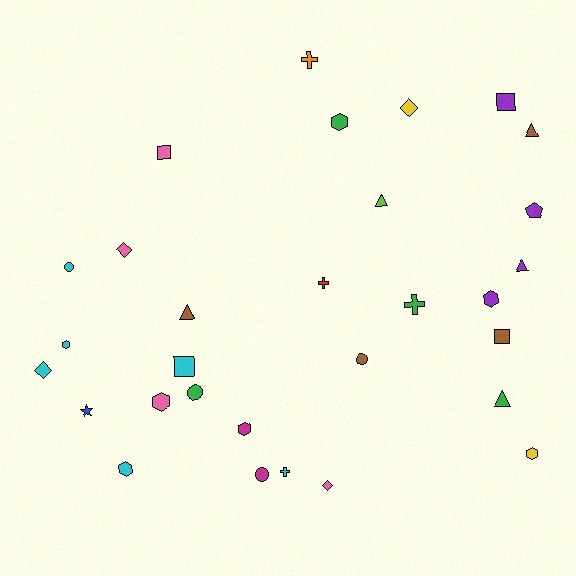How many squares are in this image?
There are 4 squares.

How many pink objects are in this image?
There are 4 pink objects.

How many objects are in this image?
There are 30 objects.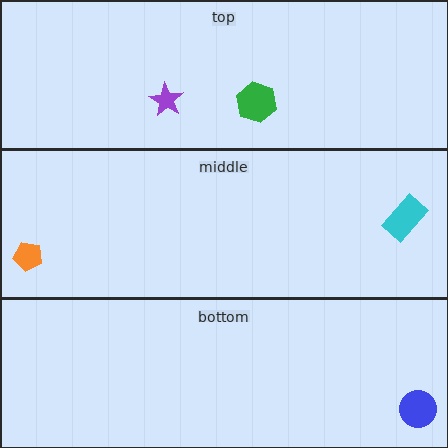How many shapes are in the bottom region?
1.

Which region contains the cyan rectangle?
The middle region.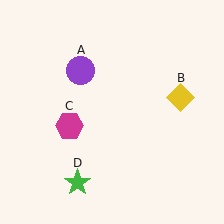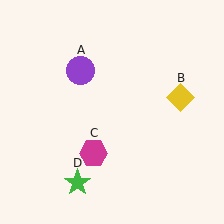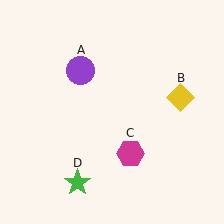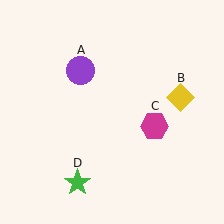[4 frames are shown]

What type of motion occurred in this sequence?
The magenta hexagon (object C) rotated counterclockwise around the center of the scene.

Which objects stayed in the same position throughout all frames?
Purple circle (object A) and yellow diamond (object B) and green star (object D) remained stationary.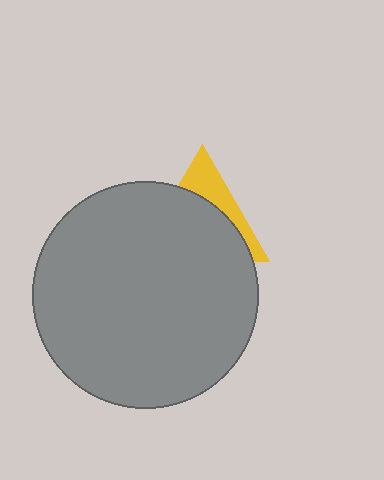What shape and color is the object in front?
The object in front is a gray circle.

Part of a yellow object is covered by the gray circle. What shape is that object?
It is a triangle.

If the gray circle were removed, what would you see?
You would see the complete yellow triangle.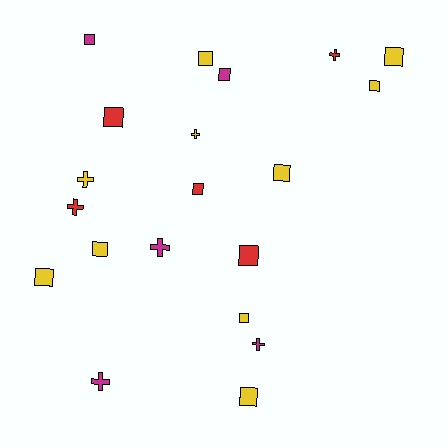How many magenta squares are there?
There are 2 magenta squares.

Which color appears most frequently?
Yellow, with 10 objects.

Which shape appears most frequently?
Square, with 13 objects.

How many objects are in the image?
There are 20 objects.